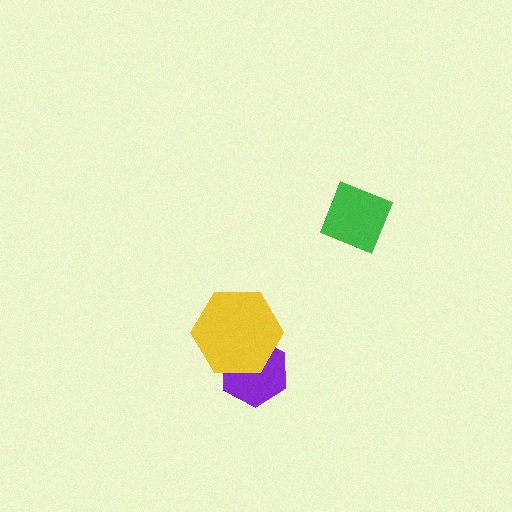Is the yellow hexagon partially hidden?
No, no other shape covers it.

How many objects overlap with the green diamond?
0 objects overlap with the green diamond.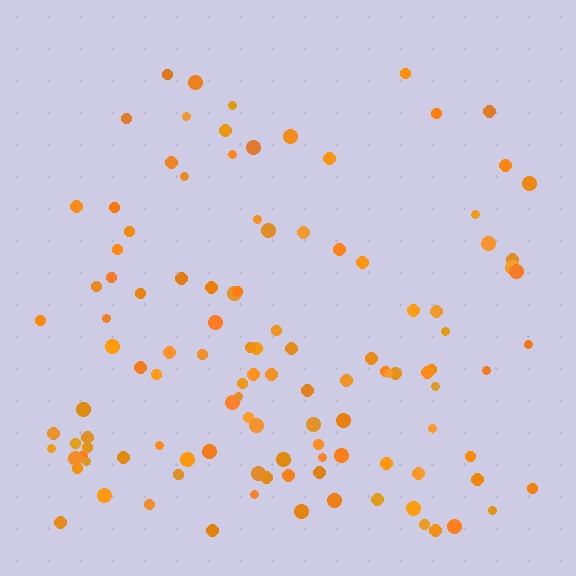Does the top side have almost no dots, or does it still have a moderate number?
Still a moderate number, just noticeably fewer than the bottom.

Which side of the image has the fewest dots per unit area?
The top.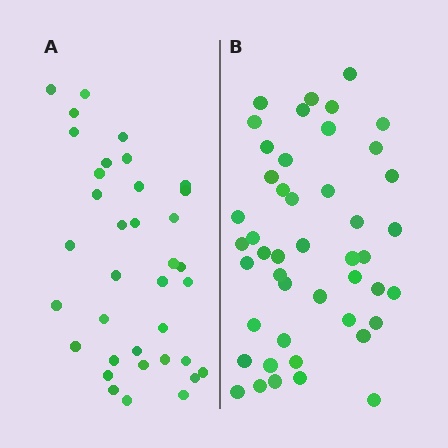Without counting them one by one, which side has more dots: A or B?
Region B (the right region) has more dots.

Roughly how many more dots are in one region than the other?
Region B has roughly 10 or so more dots than region A.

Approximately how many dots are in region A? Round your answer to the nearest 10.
About 40 dots. (The exact count is 36, which rounds to 40.)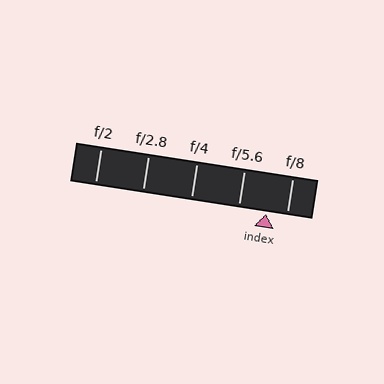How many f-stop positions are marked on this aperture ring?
There are 5 f-stop positions marked.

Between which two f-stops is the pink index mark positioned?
The index mark is between f/5.6 and f/8.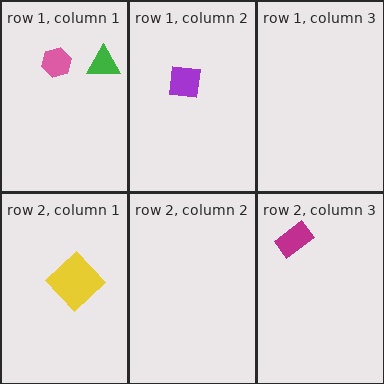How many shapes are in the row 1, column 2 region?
1.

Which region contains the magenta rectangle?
The row 2, column 3 region.